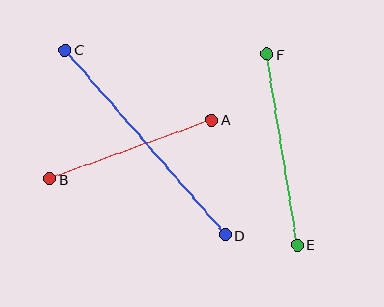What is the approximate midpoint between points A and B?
The midpoint is at approximately (131, 149) pixels.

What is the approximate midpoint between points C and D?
The midpoint is at approximately (145, 142) pixels.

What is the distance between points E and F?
The distance is approximately 193 pixels.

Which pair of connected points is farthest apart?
Points C and D are farthest apart.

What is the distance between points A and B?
The distance is approximately 173 pixels.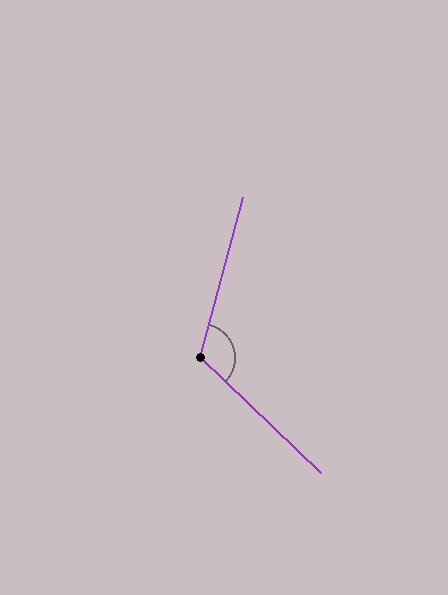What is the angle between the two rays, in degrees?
Approximately 119 degrees.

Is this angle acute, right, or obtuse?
It is obtuse.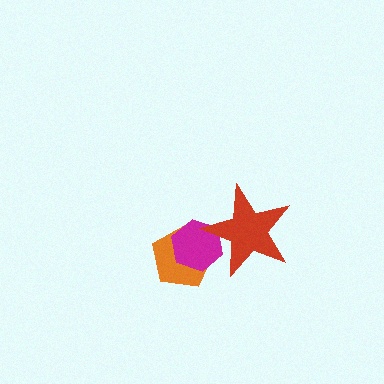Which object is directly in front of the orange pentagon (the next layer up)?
The magenta hexagon is directly in front of the orange pentagon.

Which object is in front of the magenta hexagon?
The red star is in front of the magenta hexagon.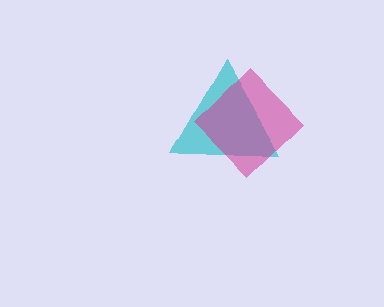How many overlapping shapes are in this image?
There are 2 overlapping shapes in the image.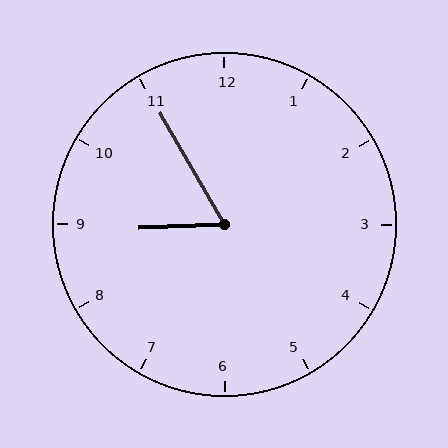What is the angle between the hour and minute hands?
Approximately 62 degrees.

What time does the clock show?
8:55.